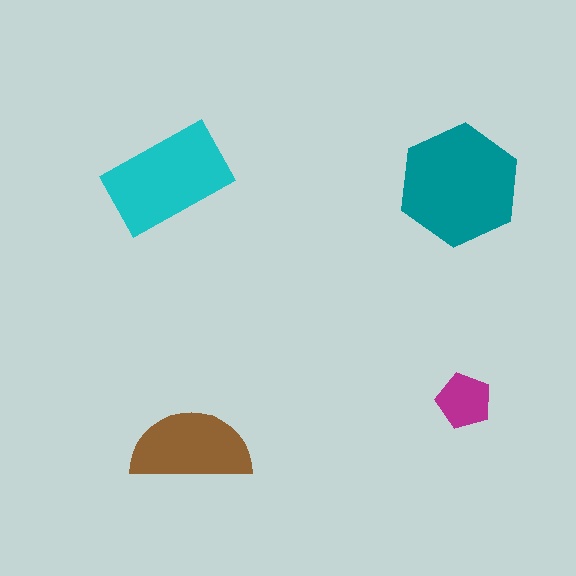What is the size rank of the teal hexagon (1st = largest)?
1st.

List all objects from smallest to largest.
The magenta pentagon, the brown semicircle, the cyan rectangle, the teal hexagon.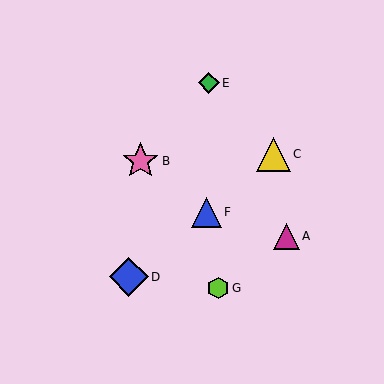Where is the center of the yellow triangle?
The center of the yellow triangle is at (273, 154).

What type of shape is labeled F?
Shape F is a blue triangle.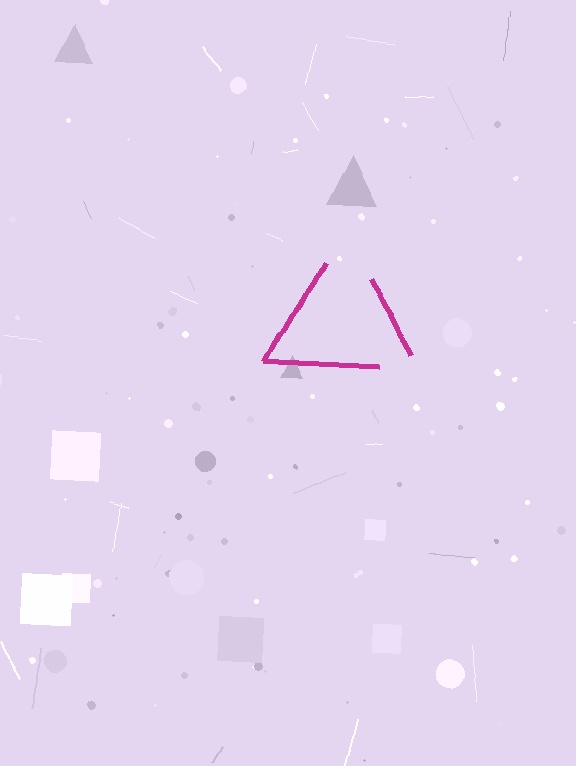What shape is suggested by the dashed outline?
The dashed outline suggests a triangle.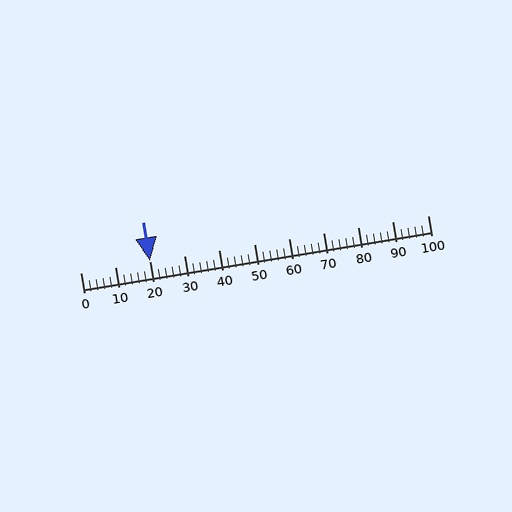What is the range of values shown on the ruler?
The ruler shows values from 0 to 100.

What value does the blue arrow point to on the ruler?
The blue arrow points to approximately 20.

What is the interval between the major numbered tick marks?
The major tick marks are spaced 10 units apart.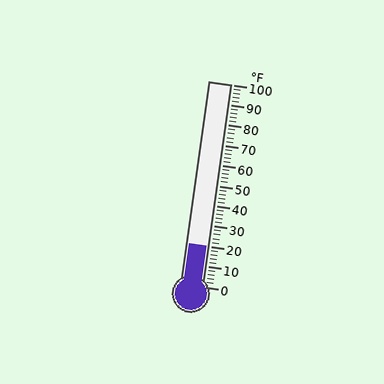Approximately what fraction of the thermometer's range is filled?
The thermometer is filled to approximately 20% of its range.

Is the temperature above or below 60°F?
The temperature is below 60°F.